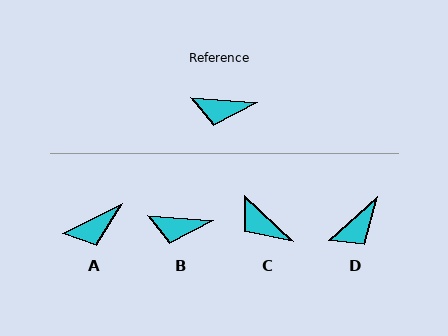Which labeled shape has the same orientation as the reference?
B.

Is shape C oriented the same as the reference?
No, it is off by about 38 degrees.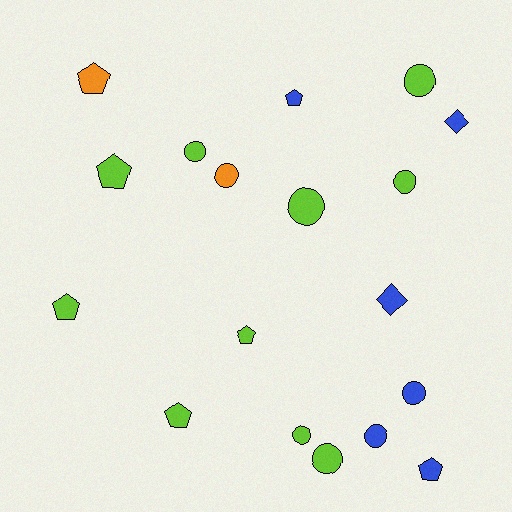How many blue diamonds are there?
There are 2 blue diamonds.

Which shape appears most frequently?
Circle, with 9 objects.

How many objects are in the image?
There are 18 objects.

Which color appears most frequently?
Lime, with 10 objects.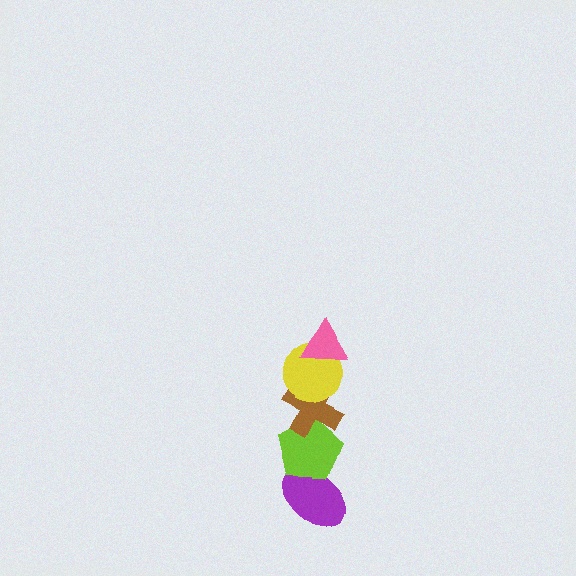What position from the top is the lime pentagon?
The lime pentagon is 4th from the top.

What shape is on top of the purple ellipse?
The lime pentagon is on top of the purple ellipse.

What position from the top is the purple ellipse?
The purple ellipse is 5th from the top.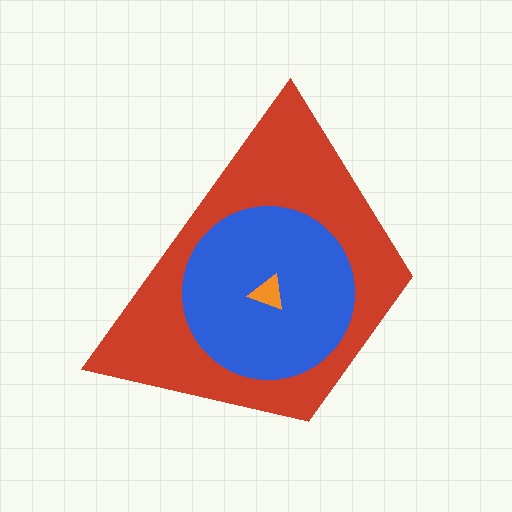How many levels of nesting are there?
3.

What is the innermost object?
The orange triangle.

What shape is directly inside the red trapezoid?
The blue circle.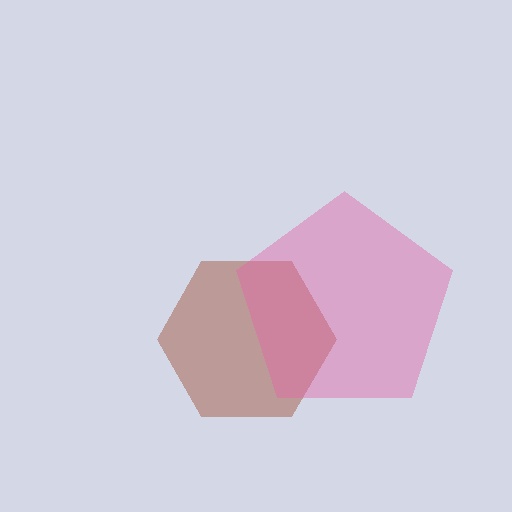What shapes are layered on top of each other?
The layered shapes are: a brown hexagon, a pink pentagon.